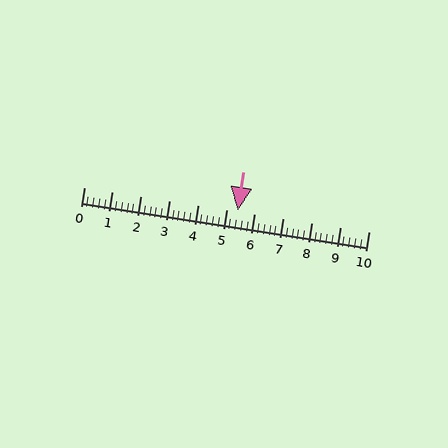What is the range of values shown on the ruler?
The ruler shows values from 0 to 10.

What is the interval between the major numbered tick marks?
The major tick marks are spaced 1 units apart.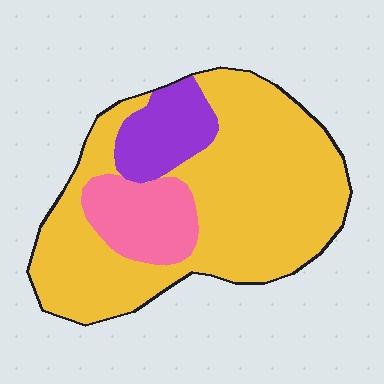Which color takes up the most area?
Yellow, at roughly 70%.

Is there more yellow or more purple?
Yellow.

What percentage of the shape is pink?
Pink covers about 15% of the shape.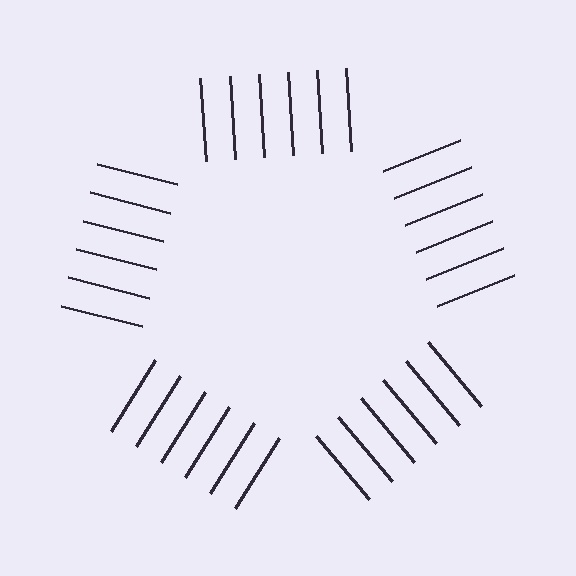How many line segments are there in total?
30 — 6 along each of the 5 edges.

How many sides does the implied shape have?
5 sides — the line-ends trace a pentagon.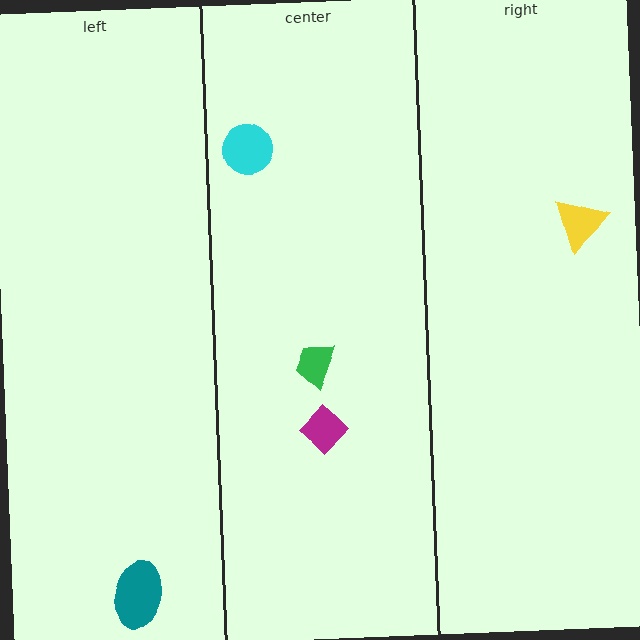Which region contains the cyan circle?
The center region.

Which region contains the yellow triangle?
The right region.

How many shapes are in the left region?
1.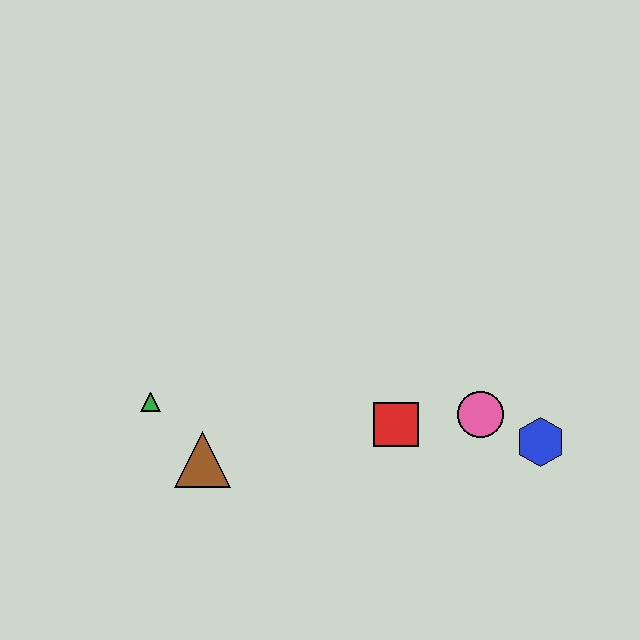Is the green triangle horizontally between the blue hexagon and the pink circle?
No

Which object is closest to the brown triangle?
The green triangle is closest to the brown triangle.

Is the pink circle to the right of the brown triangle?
Yes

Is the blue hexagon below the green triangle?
Yes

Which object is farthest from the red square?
The green triangle is farthest from the red square.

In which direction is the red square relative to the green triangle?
The red square is to the right of the green triangle.